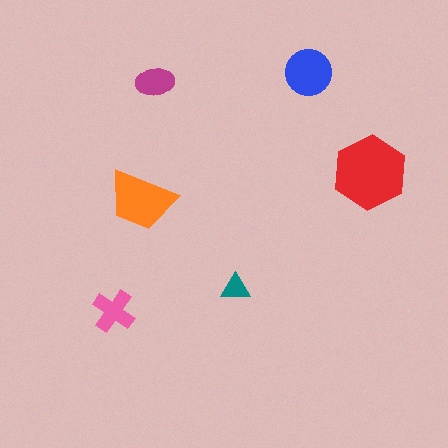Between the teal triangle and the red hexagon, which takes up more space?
The red hexagon.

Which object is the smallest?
The teal triangle.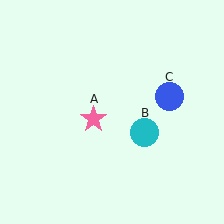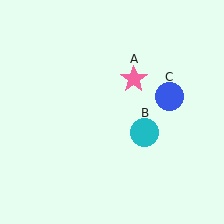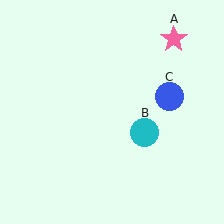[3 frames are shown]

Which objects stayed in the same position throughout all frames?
Cyan circle (object B) and blue circle (object C) remained stationary.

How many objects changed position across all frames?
1 object changed position: pink star (object A).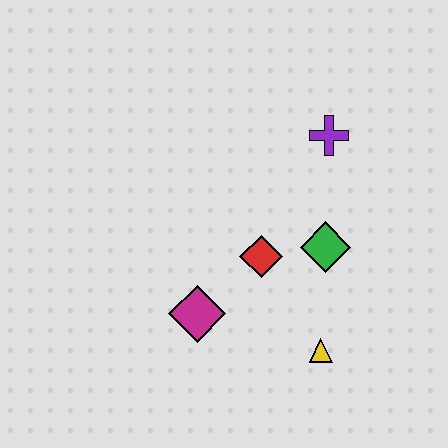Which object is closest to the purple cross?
The green diamond is closest to the purple cross.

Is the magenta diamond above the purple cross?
No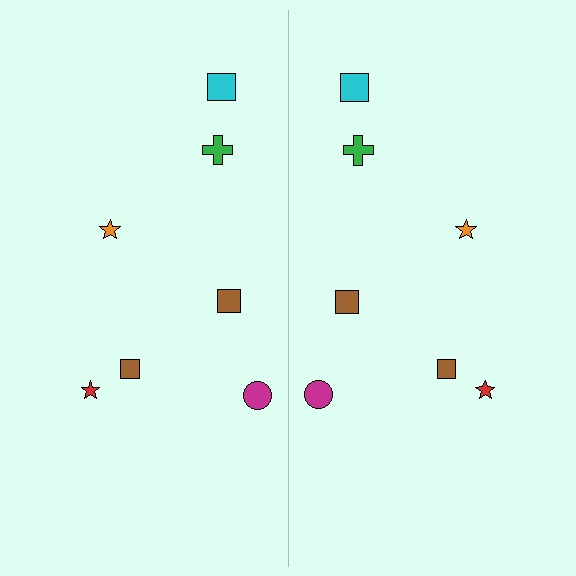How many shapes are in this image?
There are 14 shapes in this image.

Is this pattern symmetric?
Yes, this pattern has bilateral (reflection) symmetry.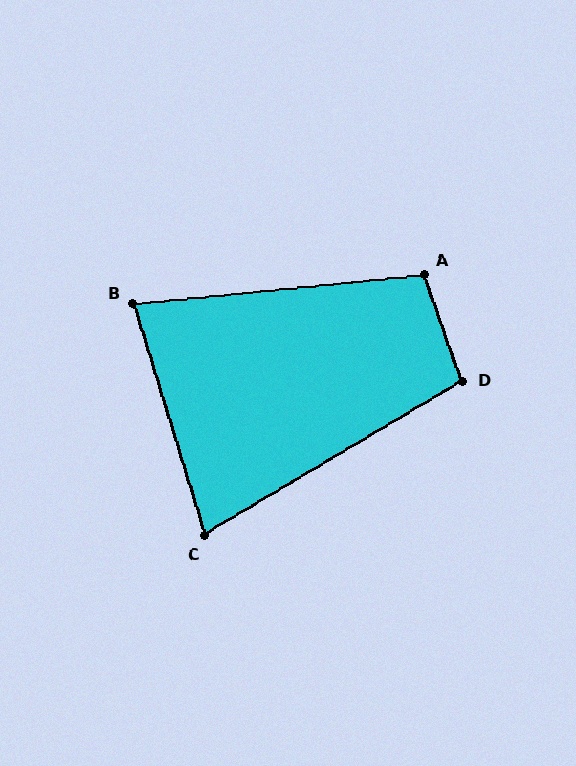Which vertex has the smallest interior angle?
C, at approximately 76 degrees.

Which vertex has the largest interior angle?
A, at approximately 104 degrees.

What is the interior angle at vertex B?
Approximately 79 degrees (acute).